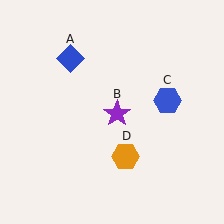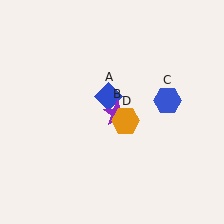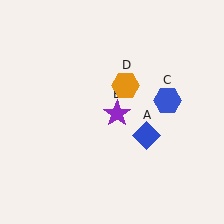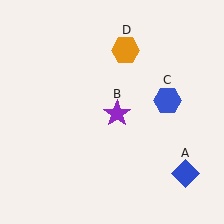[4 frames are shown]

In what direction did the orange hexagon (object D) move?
The orange hexagon (object D) moved up.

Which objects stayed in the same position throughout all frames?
Purple star (object B) and blue hexagon (object C) remained stationary.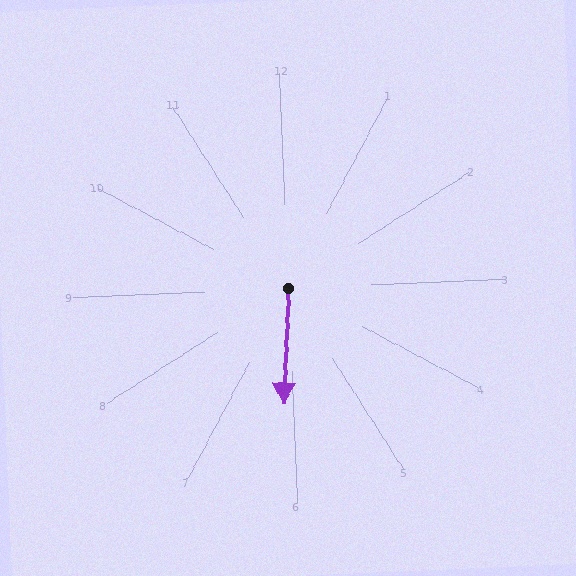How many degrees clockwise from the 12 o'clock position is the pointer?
Approximately 185 degrees.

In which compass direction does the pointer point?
South.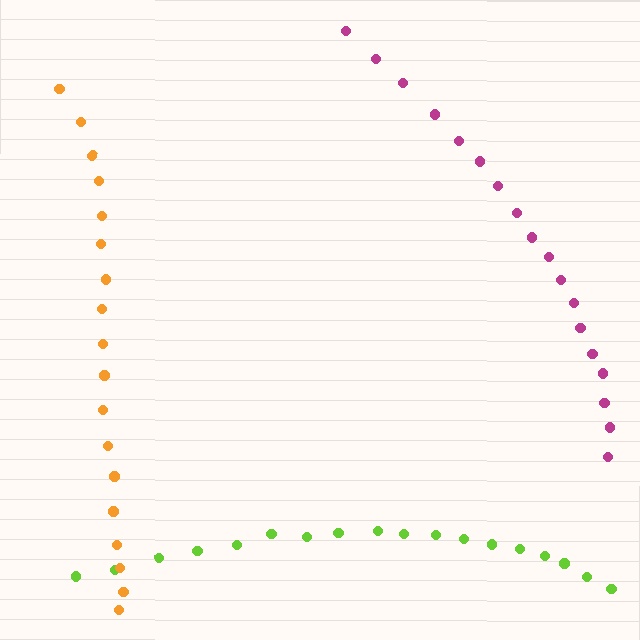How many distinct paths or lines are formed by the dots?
There are 3 distinct paths.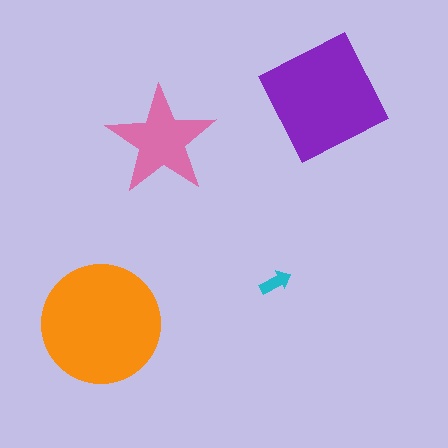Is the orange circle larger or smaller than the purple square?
Larger.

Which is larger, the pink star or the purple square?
The purple square.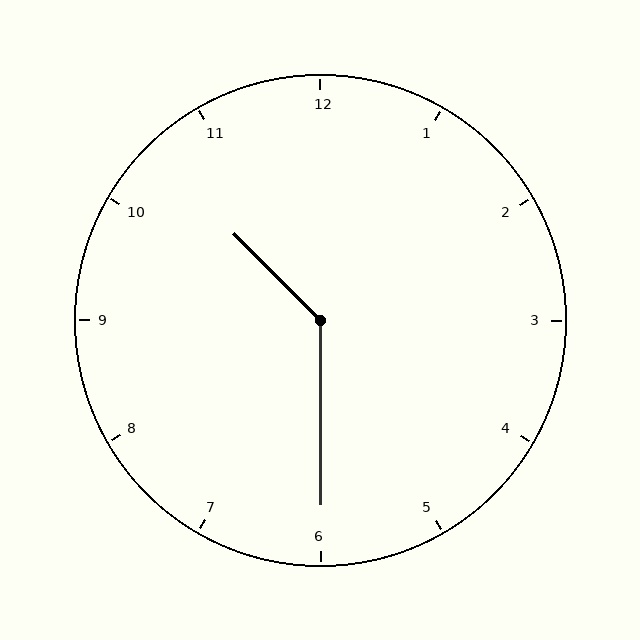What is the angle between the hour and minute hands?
Approximately 135 degrees.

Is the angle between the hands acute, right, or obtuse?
It is obtuse.